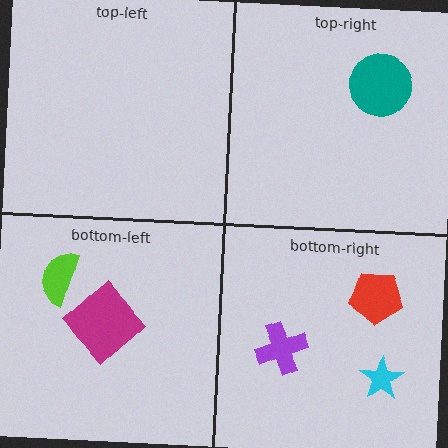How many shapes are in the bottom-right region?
3.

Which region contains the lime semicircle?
The bottom-left region.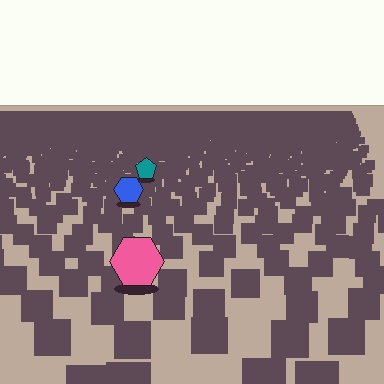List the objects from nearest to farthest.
From nearest to farthest: the pink hexagon, the blue hexagon, the teal pentagon.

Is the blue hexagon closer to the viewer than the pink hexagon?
No. The pink hexagon is closer — you can tell from the texture gradient: the ground texture is coarser near it.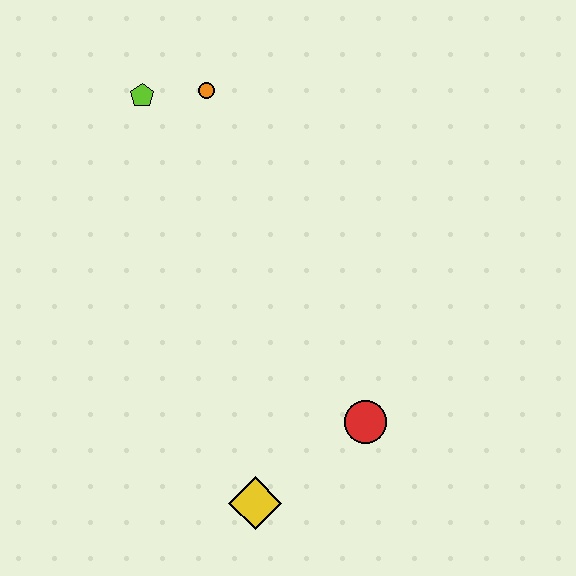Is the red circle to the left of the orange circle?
No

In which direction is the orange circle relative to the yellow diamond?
The orange circle is above the yellow diamond.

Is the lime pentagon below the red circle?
No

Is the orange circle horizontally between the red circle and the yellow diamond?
No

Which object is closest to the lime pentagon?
The orange circle is closest to the lime pentagon.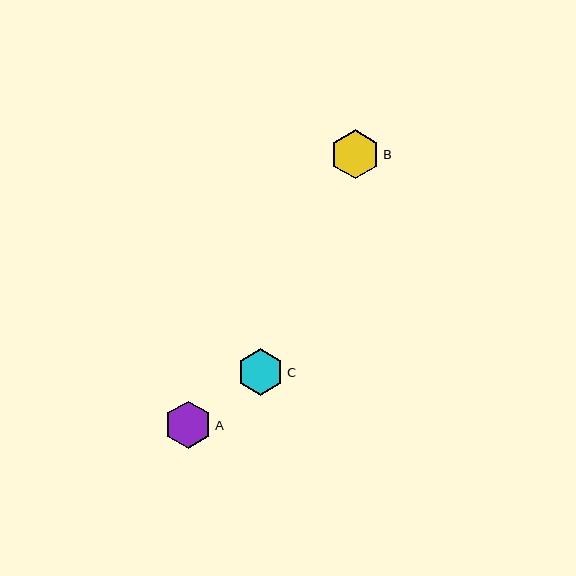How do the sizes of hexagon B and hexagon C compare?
Hexagon B and hexagon C are approximately the same size.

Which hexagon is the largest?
Hexagon B is the largest with a size of approximately 49 pixels.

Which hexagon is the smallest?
Hexagon C is the smallest with a size of approximately 47 pixels.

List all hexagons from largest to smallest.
From largest to smallest: B, A, C.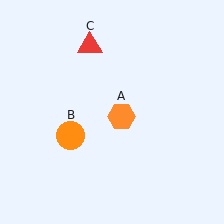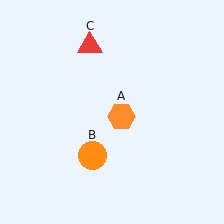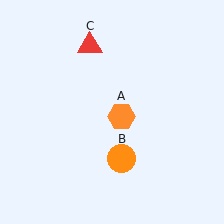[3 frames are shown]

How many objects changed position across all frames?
1 object changed position: orange circle (object B).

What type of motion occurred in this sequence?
The orange circle (object B) rotated counterclockwise around the center of the scene.